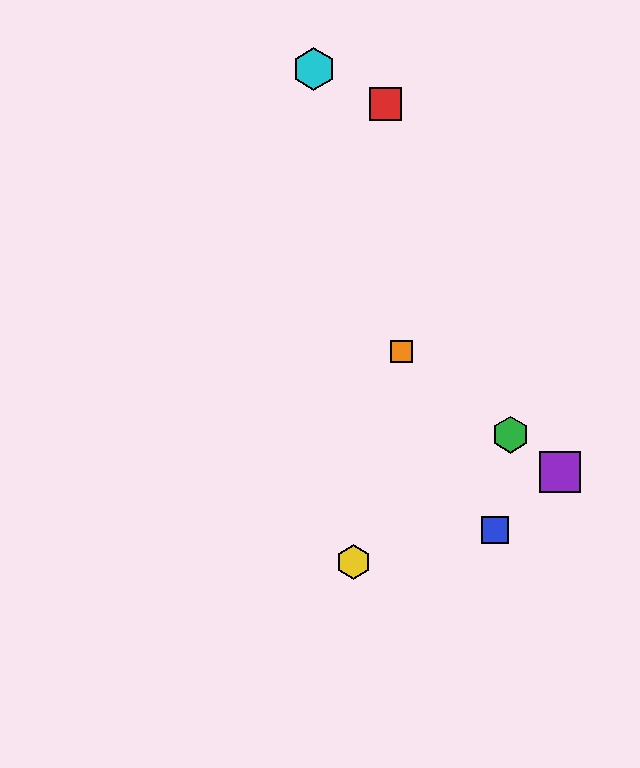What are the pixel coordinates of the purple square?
The purple square is at (560, 472).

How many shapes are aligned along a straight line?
3 shapes (the green hexagon, the purple square, the orange square) are aligned along a straight line.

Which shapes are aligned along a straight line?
The green hexagon, the purple square, the orange square are aligned along a straight line.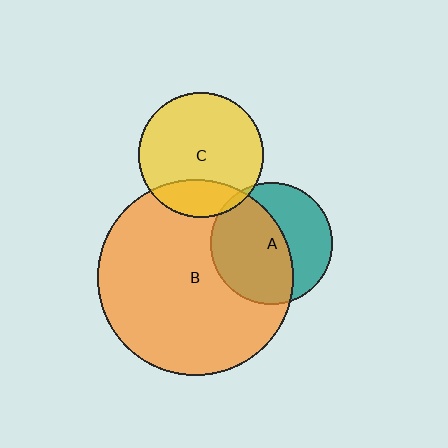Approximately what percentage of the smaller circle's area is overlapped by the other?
Approximately 5%.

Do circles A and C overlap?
Yes.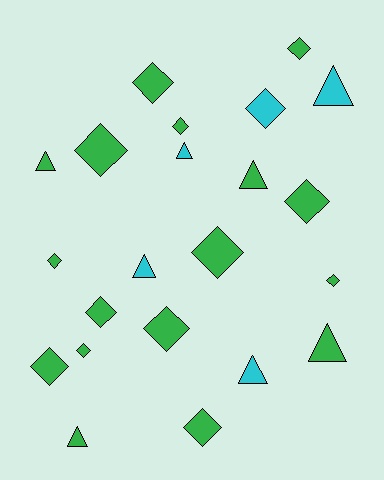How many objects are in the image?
There are 22 objects.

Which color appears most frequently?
Green, with 17 objects.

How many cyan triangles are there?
There are 4 cyan triangles.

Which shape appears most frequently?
Diamond, with 14 objects.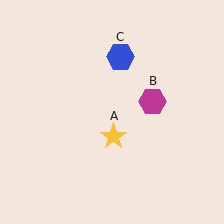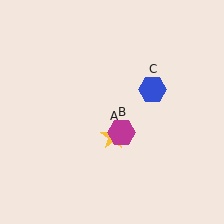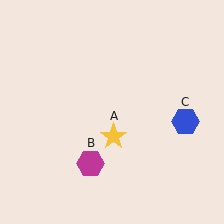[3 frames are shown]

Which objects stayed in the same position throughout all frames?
Yellow star (object A) remained stationary.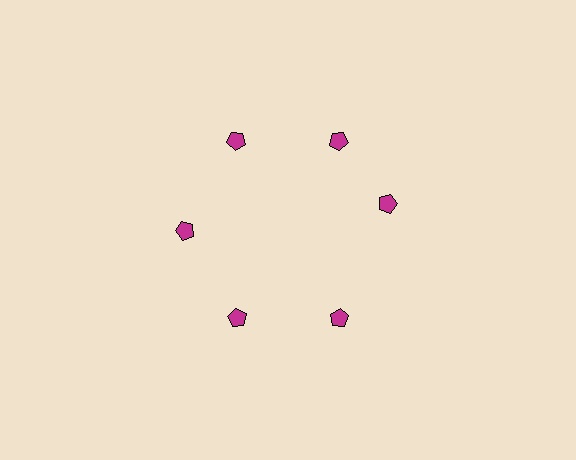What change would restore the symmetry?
The symmetry would be restored by rotating it back into even spacing with its neighbors so that all 6 pentagons sit at equal angles and equal distance from the center.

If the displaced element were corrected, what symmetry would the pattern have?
It would have 6-fold rotational symmetry — the pattern would map onto itself every 60 degrees.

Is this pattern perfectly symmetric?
No. The 6 magenta pentagons are arranged in a ring, but one element near the 3 o'clock position is rotated out of alignment along the ring, breaking the 6-fold rotational symmetry.